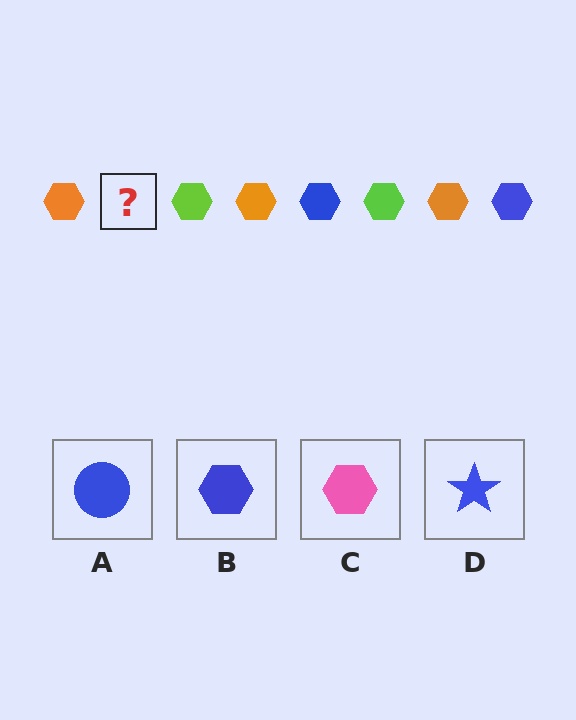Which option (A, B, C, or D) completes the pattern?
B.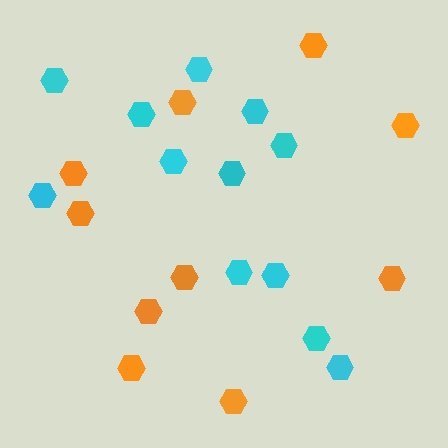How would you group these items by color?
There are 2 groups: one group of cyan hexagons (12) and one group of orange hexagons (10).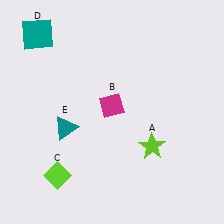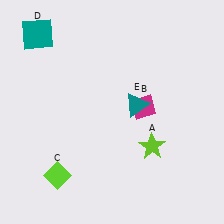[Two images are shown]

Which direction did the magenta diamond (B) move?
The magenta diamond (B) moved right.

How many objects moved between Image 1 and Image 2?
2 objects moved between the two images.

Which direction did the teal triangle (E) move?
The teal triangle (E) moved right.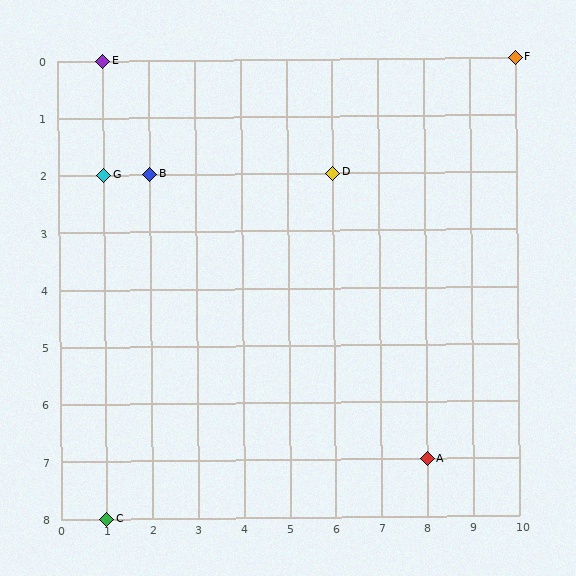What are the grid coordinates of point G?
Point G is at grid coordinates (1, 2).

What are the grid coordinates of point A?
Point A is at grid coordinates (8, 7).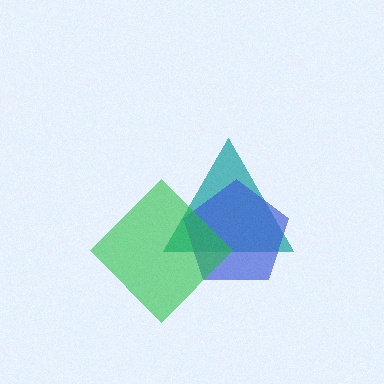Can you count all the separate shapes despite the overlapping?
Yes, there are 3 separate shapes.